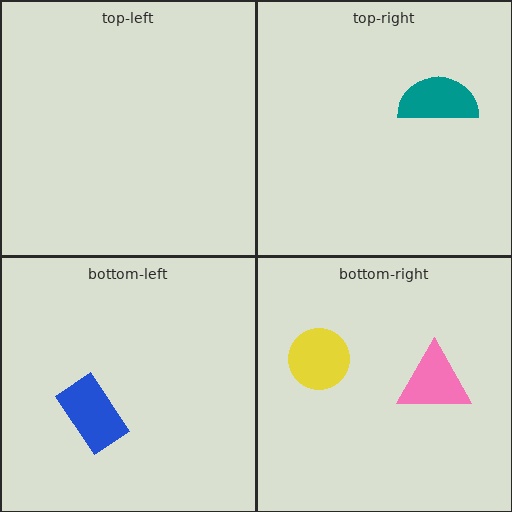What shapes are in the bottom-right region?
The yellow circle, the pink triangle.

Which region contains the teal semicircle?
The top-right region.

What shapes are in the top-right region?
The teal semicircle.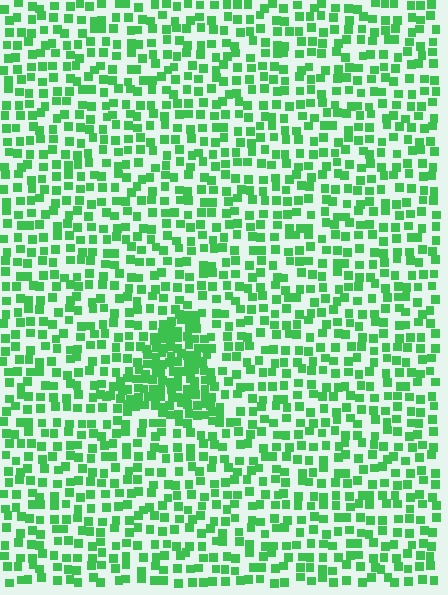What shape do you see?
I see a triangle.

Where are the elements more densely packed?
The elements are more densely packed inside the triangle boundary.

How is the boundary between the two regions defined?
The boundary is defined by a change in element density (approximately 2.1x ratio). All elements are the same color, size, and shape.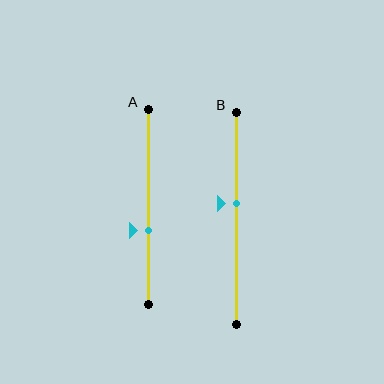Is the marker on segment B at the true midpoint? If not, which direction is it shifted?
No, the marker on segment B is shifted upward by about 7% of the segment length.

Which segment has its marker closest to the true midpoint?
Segment B has its marker closest to the true midpoint.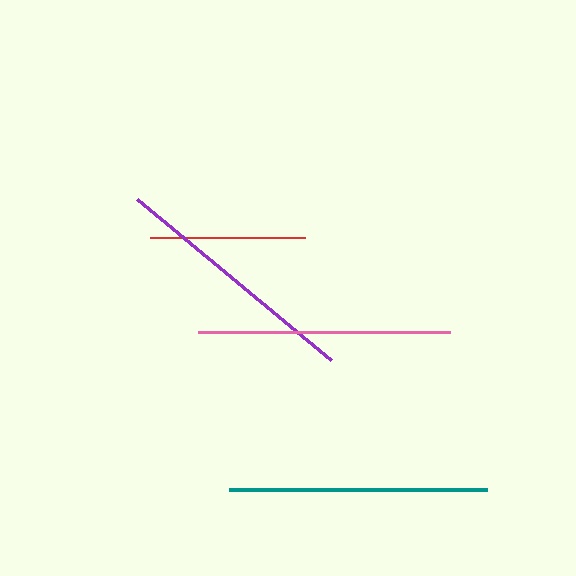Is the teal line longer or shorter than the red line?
The teal line is longer than the red line.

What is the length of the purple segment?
The purple segment is approximately 252 pixels long.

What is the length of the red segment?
The red segment is approximately 154 pixels long.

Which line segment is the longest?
The teal line is the longest at approximately 258 pixels.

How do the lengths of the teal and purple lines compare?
The teal and purple lines are approximately the same length.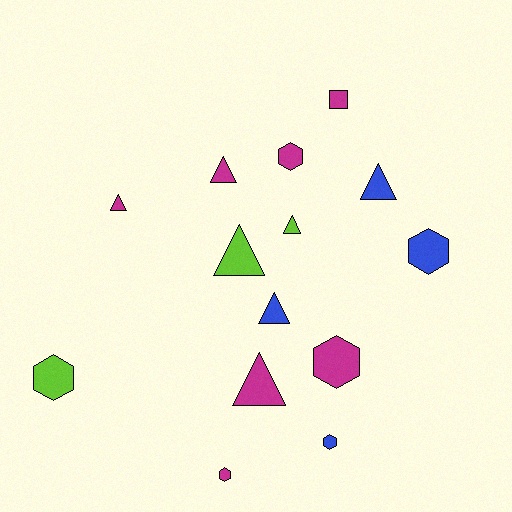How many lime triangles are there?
There are 2 lime triangles.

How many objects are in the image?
There are 14 objects.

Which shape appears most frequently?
Triangle, with 7 objects.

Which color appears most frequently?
Magenta, with 7 objects.